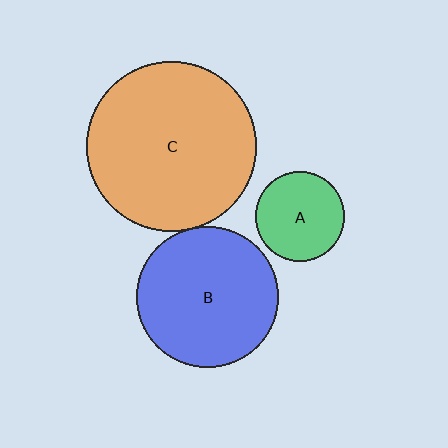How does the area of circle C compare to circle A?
Approximately 3.6 times.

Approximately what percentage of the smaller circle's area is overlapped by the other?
Approximately 5%.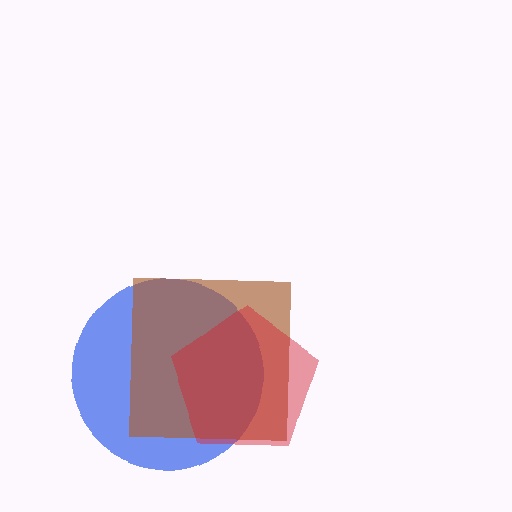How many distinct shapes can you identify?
There are 3 distinct shapes: a blue circle, a brown square, a red pentagon.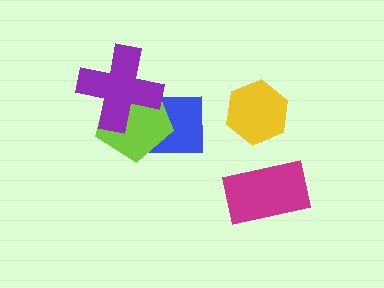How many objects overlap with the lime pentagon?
2 objects overlap with the lime pentagon.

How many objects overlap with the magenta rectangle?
0 objects overlap with the magenta rectangle.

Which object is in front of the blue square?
The lime pentagon is in front of the blue square.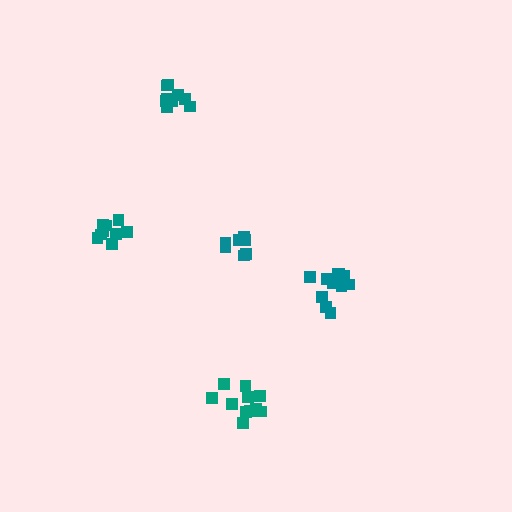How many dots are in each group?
Group 1: 11 dots, Group 2: 7 dots, Group 3: 9 dots, Group 4: 9 dots, Group 5: 12 dots (48 total).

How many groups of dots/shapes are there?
There are 5 groups.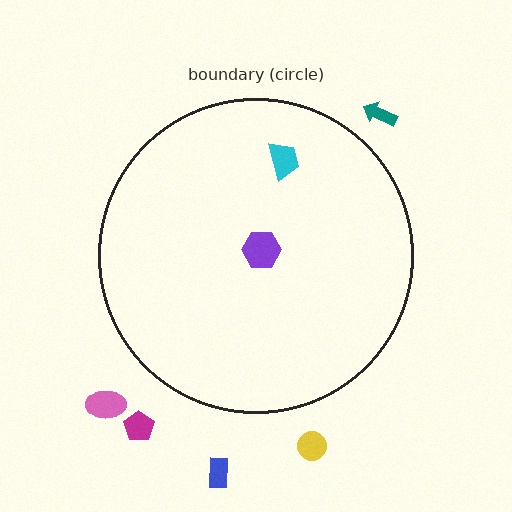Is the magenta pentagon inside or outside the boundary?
Outside.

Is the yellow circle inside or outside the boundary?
Outside.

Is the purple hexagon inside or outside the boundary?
Inside.